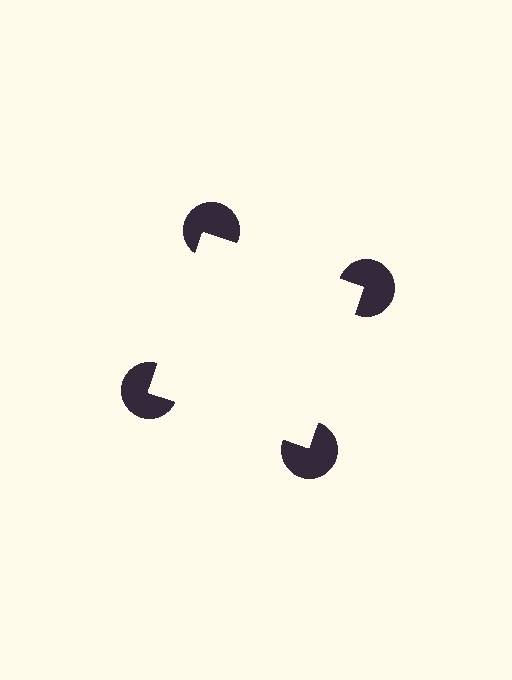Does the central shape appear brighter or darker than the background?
It typically appears slightly brighter than the background, even though no actual brightness change is drawn.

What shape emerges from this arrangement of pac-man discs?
An illusory square — its edges are inferred from the aligned wedge cuts in the pac-man discs, not physically drawn.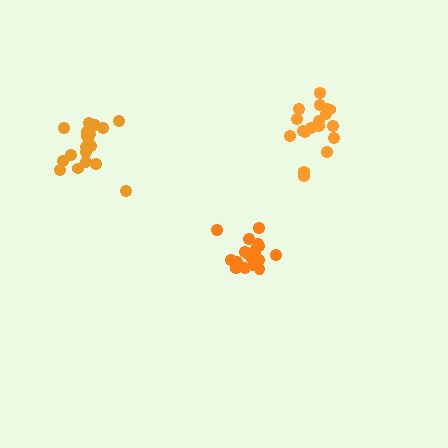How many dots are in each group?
Group 1: 18 dots, Group 2: 20 dots, Group 3: 18 dots (56 total).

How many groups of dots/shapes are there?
There are 3 groups.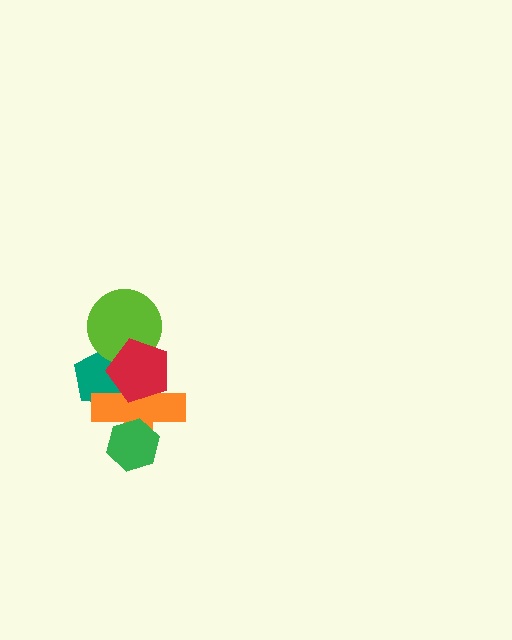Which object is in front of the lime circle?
The red pentagon is in front of the lime circle.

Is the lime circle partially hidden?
Yes, it is partially covered by another shape.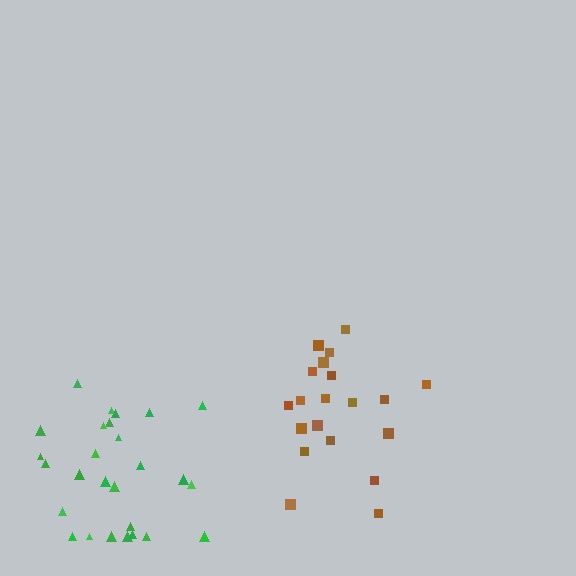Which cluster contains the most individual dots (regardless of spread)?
Green (28).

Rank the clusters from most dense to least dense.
brown, green.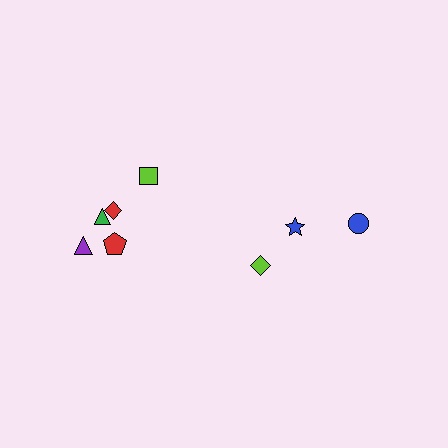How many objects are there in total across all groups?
There are 8 objects.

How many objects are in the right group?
There are 3 objects.